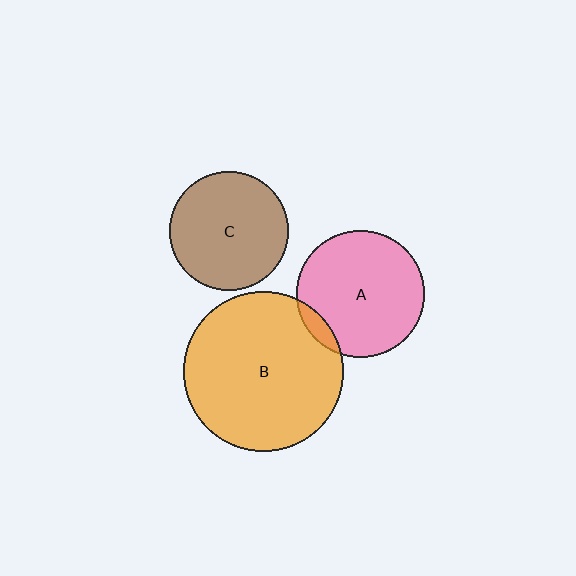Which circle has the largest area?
Circle B (orange).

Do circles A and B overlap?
Yes.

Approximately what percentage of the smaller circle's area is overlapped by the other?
Approximately 5%.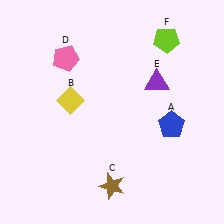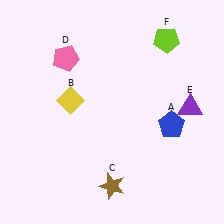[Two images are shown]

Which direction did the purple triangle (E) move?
The purple triangle (E) moved right.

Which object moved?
The purple triangle (E) moved right.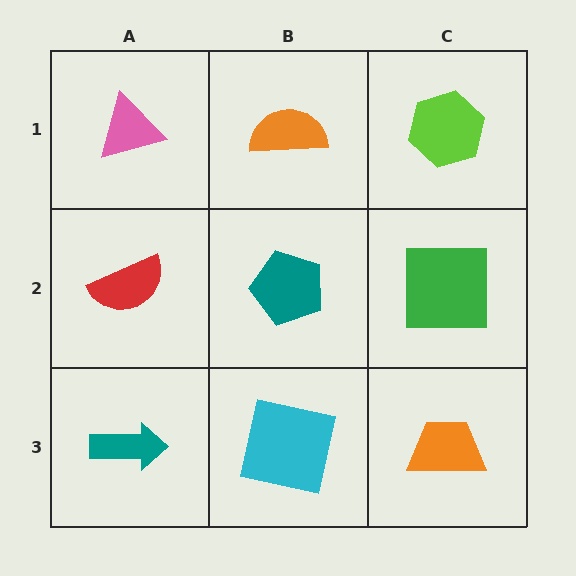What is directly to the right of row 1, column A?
An orange semicircle.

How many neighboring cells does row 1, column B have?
3.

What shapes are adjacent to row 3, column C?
A green square (row 2, column C), a cyan square (row 3, column B).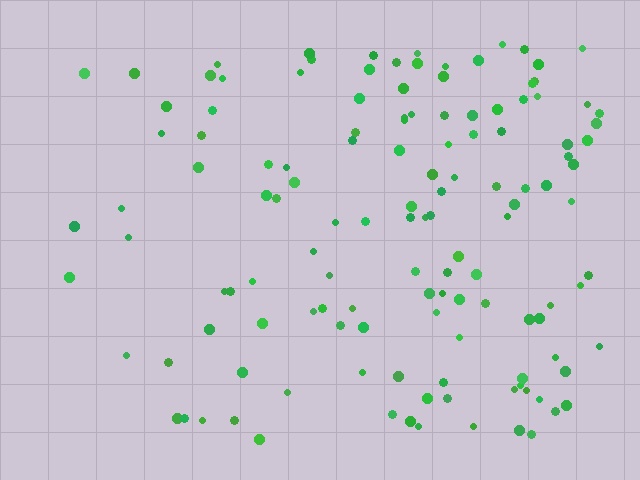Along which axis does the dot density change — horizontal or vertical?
Horizontal.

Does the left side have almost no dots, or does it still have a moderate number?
Still a moderate number, just noticeably fewer than the right.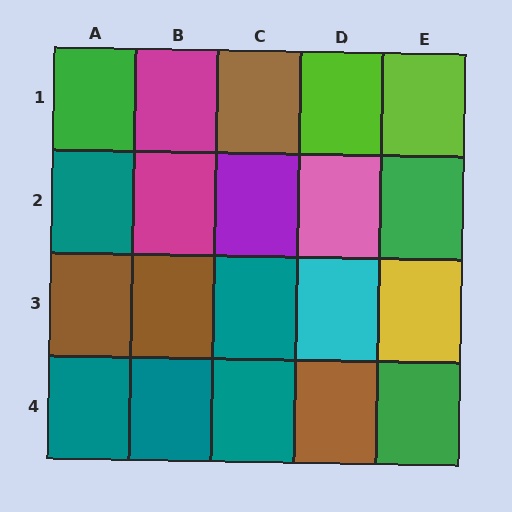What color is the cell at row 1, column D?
Lime.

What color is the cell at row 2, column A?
Teal.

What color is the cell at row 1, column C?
Brown.